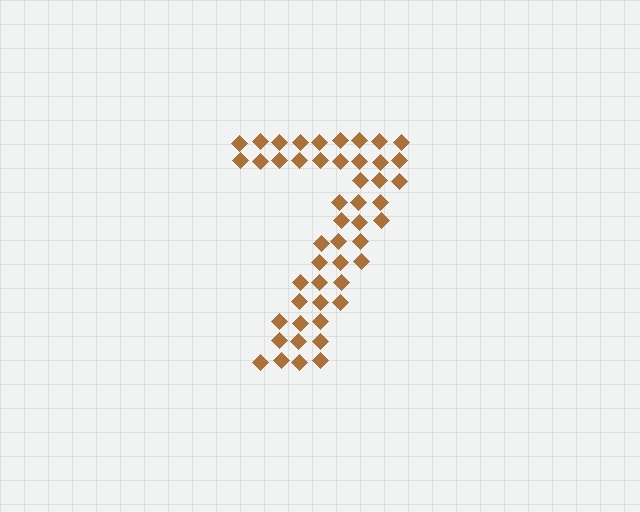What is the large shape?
The large shape is the digit 7.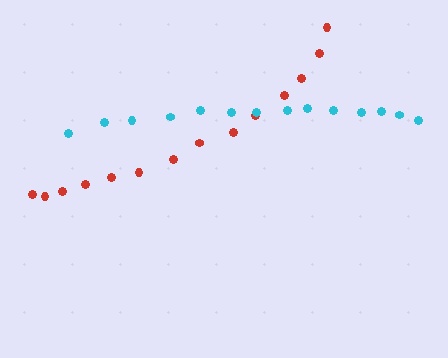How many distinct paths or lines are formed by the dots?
There are 2 distinct paths.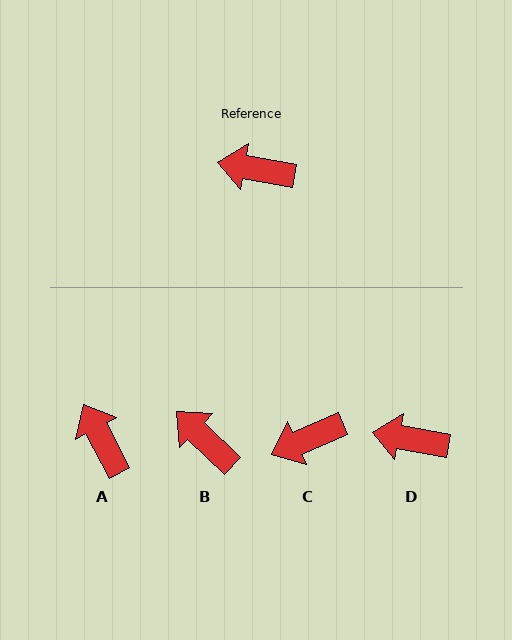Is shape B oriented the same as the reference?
No, it is off by about 34 degrees.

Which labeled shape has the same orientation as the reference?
D.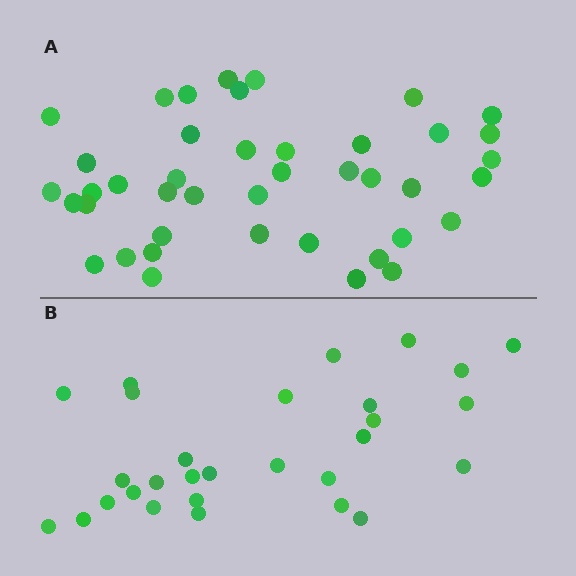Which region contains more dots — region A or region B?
Region A (the top region) has more dots.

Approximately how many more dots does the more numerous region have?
Region A has approximately 15 more dots than region B.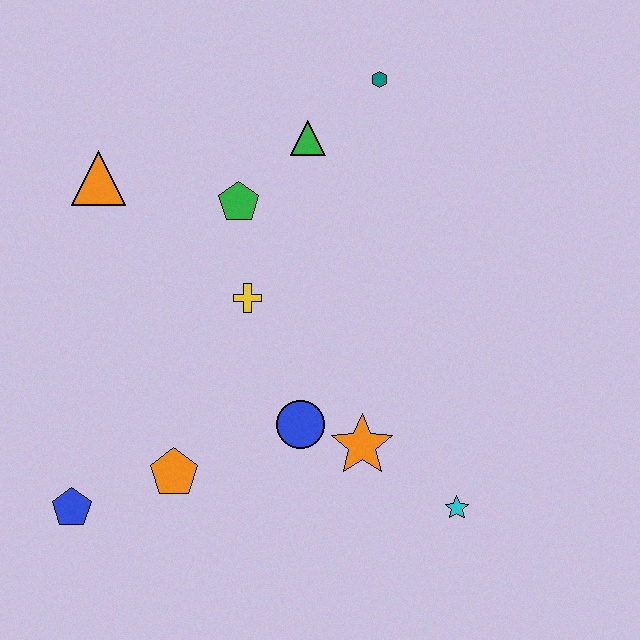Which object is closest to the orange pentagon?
The blue pentagon is closest to the orange pentagon.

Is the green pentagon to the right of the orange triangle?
Yes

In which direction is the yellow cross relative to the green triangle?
The yellow cross is below the green triangle.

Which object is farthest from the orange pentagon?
The teal hexagon is farthest from the orange pentagon.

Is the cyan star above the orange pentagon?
No